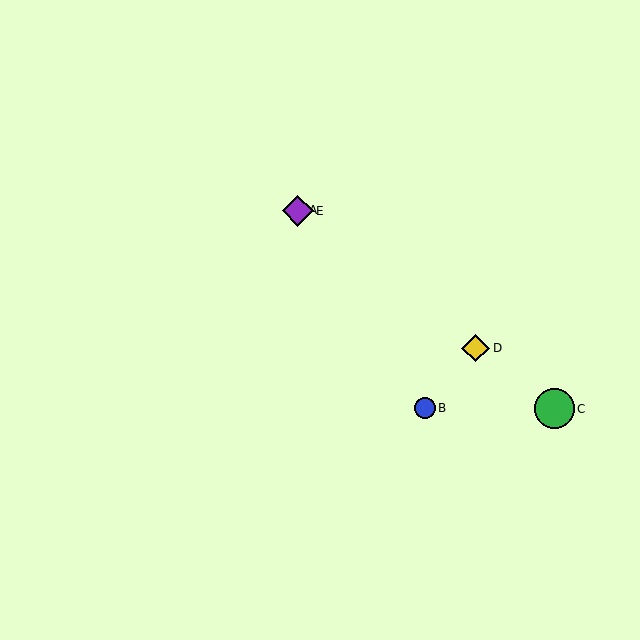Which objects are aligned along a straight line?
Objects A, C, D, E are aligned along a straight line.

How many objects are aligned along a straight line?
4 objects (A, C, D, E) are aligned along a straight line.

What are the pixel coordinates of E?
Object E is at (298, 211).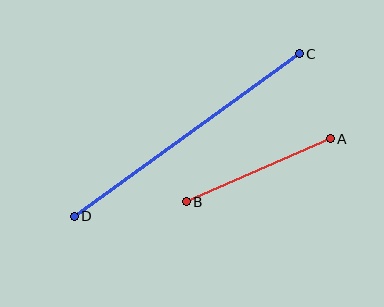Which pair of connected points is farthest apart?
Points C and D are farthest apart.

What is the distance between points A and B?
The distance is approximately 157 pixels.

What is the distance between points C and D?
The distance is approximately 277 pixels.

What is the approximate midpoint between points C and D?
The midpoint is at approximately (187, 135) pixels.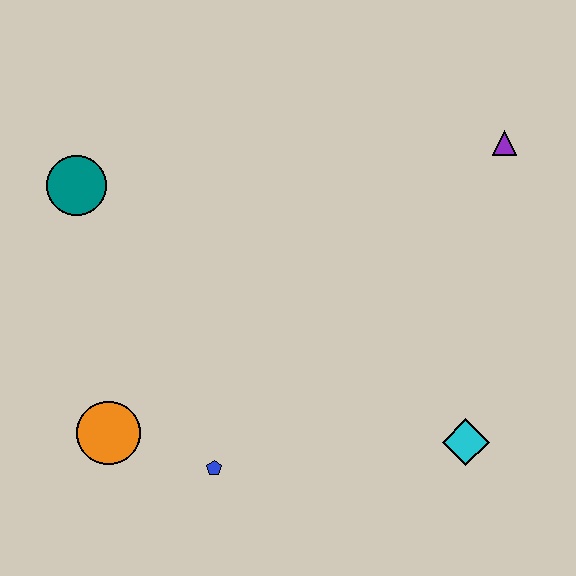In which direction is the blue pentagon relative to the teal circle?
The blue pentagon is below the teal circle.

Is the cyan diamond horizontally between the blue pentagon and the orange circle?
No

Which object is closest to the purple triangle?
The cyan diamond is closest to the purple triangle.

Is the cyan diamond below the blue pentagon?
No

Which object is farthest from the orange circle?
The purple triangle is farthest from the orange circle.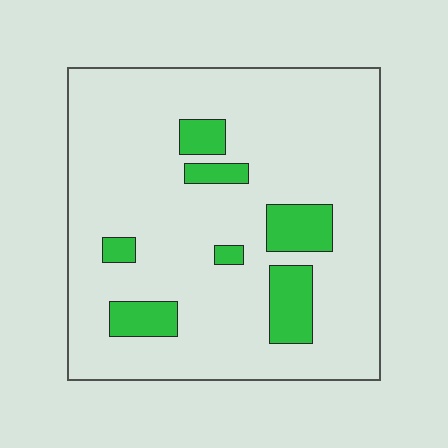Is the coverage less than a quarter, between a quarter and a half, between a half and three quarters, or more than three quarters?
Less than a quarter.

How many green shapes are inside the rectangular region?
7.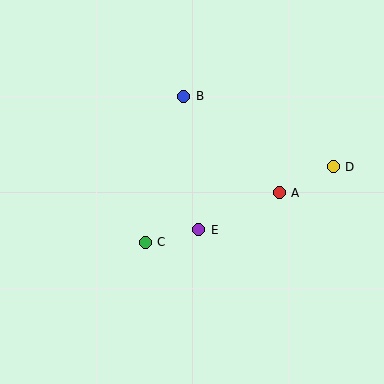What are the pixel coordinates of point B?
Point B is at (184, 96).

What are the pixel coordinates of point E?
Point E is at (199, 230).